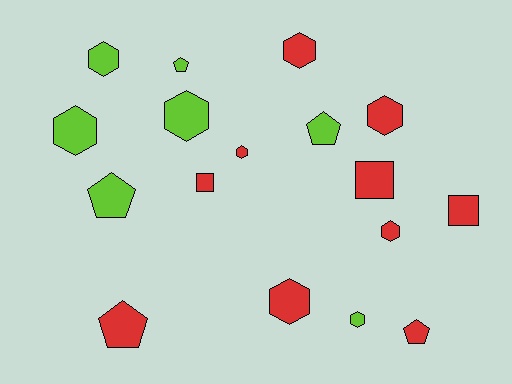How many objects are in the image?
There are 17 objects.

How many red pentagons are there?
There are 2 red pentagons.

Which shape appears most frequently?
Hexagon, with 9 objects.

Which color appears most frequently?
Red, with 10 objects.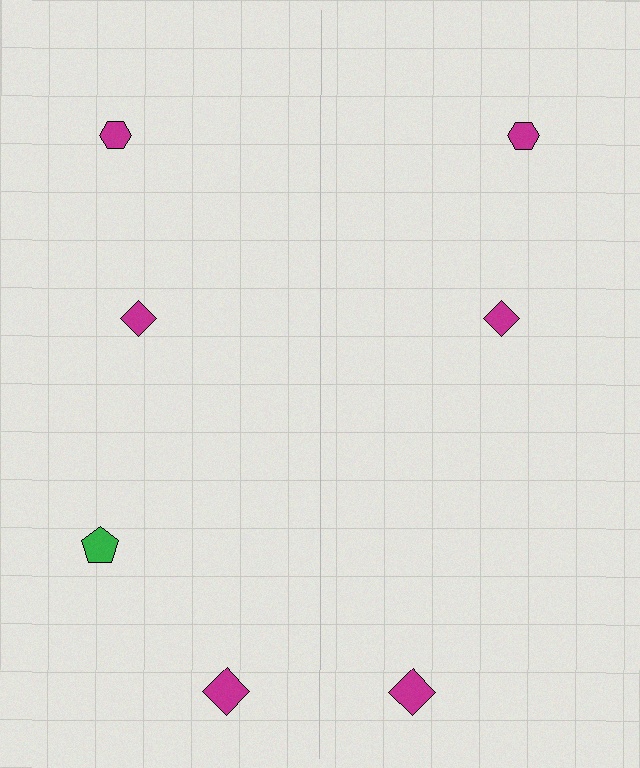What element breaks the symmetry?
A green pentagon is missing from the right side.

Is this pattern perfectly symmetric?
No, the pattern is not perfectly symmetric. A green pentagon is missing from the right side.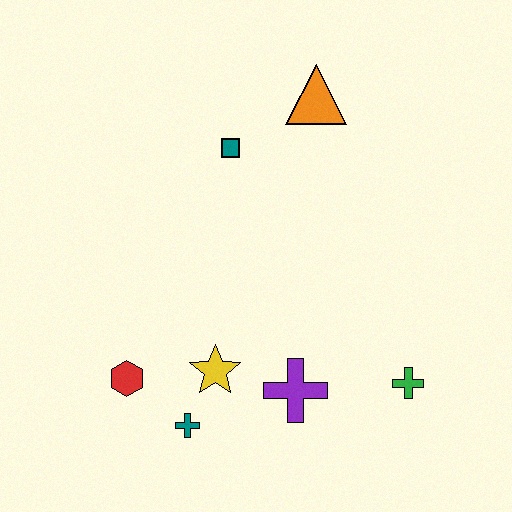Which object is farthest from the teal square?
The green cross is farthest from the teal square.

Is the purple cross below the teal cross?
No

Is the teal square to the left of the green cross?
Yes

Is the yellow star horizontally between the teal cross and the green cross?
Yes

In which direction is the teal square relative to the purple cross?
The teal square is above the purple cross.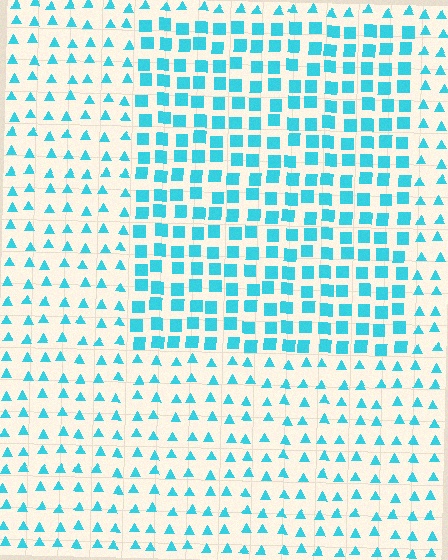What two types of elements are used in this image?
The image uses squares inside the rectangle region and triangles outside it.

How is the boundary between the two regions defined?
The boundary is defined by a change in element shape: squares inside vs. triangles outside. All elements share the same color and spacing.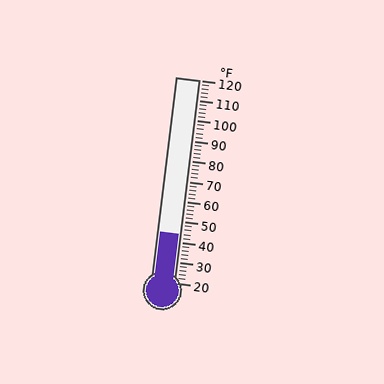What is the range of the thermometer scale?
The thermometer scale ranges from 20°F to 120°F.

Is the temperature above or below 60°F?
The temperature is below 60°F.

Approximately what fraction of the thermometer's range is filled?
The thermometer is filled to approximately 25% of its range.